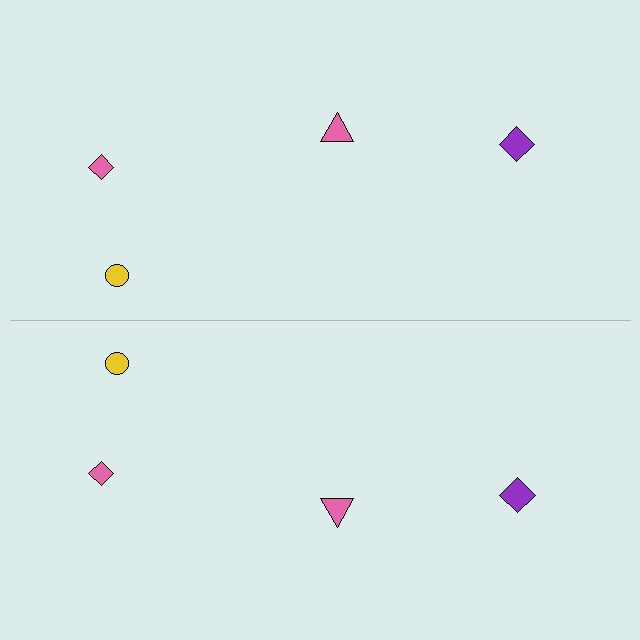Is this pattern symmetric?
Yes, this pattern has bilateral (reflection) symmetry.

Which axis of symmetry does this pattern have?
The pattern has a horizontal axis of symmetry running through the center of the image.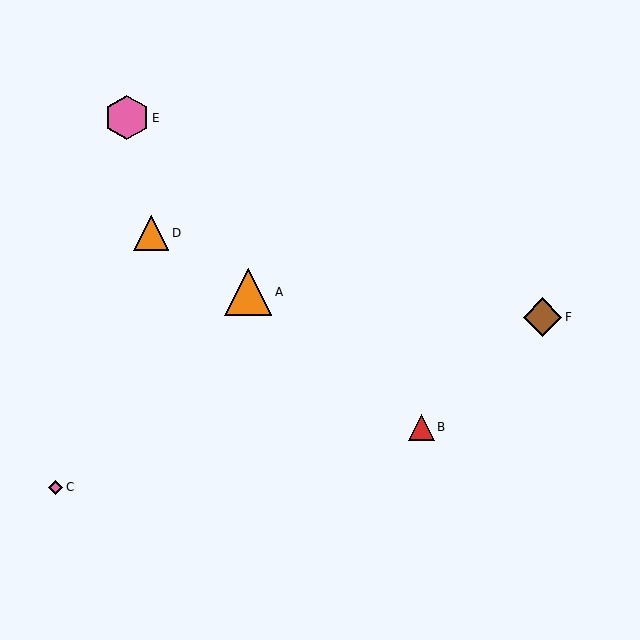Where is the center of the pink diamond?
The center of the pink diamond is at (56, 487).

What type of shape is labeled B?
Shape B is a red triangle.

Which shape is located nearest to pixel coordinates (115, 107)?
The pink hexagon (labeled E) at (127, 118) is nearest to that location.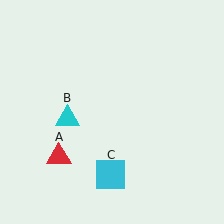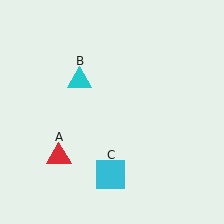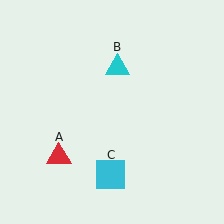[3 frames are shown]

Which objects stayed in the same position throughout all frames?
Red triangle (object A) and cyan square (object C) remained stationary.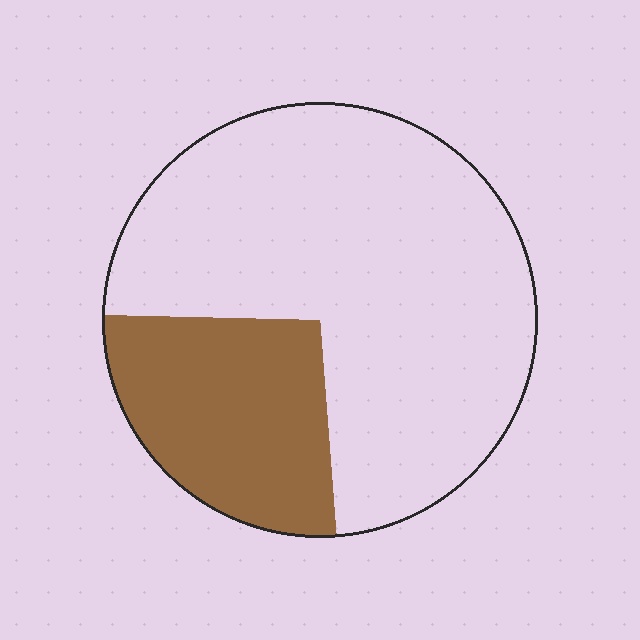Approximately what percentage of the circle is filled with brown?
Approximately 25%.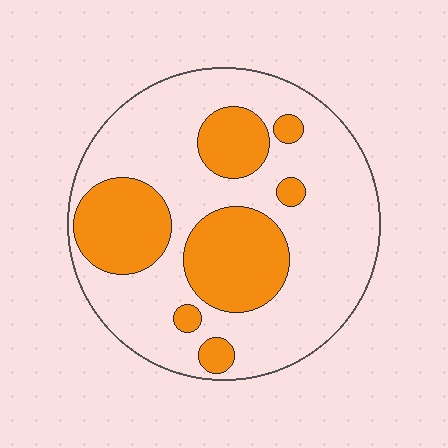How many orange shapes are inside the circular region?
7.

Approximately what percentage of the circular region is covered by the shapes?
Approximately 30%.